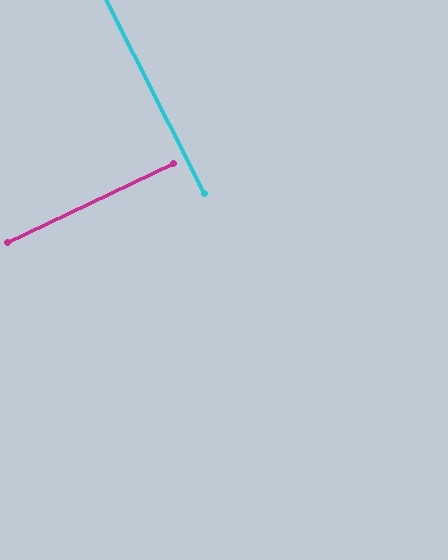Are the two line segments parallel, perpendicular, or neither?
Perpendicular — they meet at approximately 88°.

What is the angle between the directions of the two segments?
Approximately 88 degrees.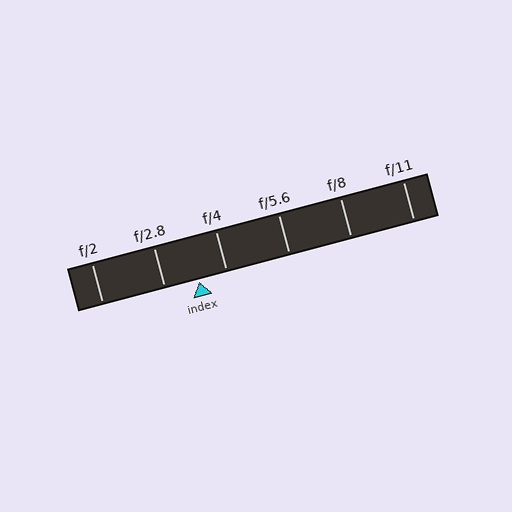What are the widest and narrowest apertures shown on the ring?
The widest aperture shown is f/2 and the narrowest is f/11.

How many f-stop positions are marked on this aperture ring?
There are 6 f-stop positions marked.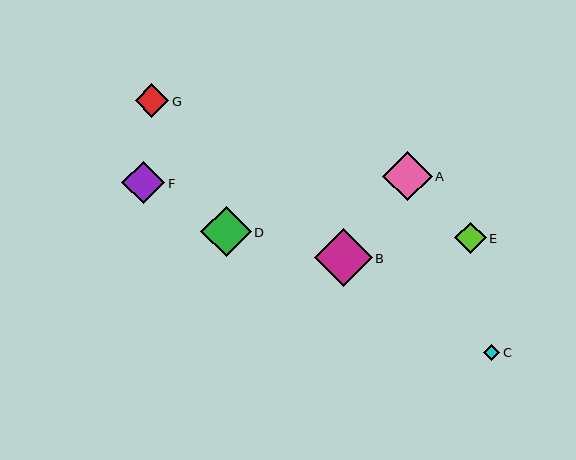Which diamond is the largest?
Diamond B is the largest with a size of approximately 58 pixels.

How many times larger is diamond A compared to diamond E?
Diamond A is approximately 1.6 times the size of diamond E.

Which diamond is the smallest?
Diamond C is the smallest with a size of approximately 16 pixels.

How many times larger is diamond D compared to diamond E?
Diamond D is approximately 1.6 times the size of diamond E.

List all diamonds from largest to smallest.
From largest to smallest: B, D, A, F, G, E, C.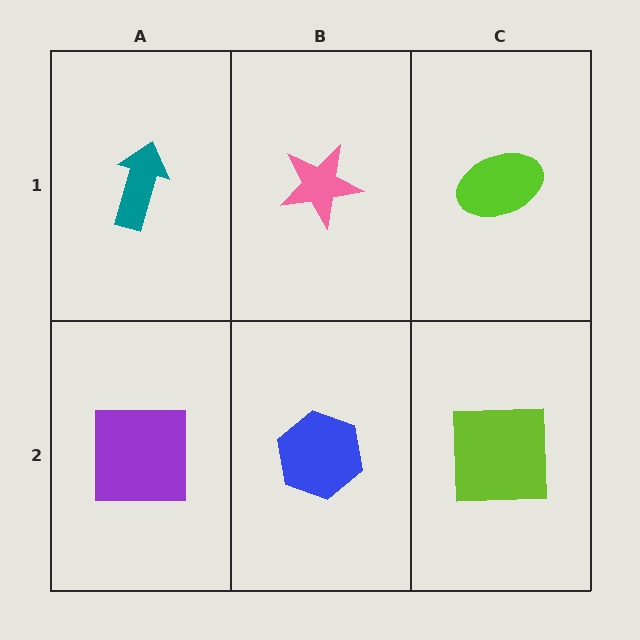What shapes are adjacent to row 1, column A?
A purple square (row 2, column A), a pink star (row 1, column B).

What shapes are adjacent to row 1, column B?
A blue hexagon (row 2, column B), a teal arrow (row 1, column A), a lime ellipse (row 1, column C).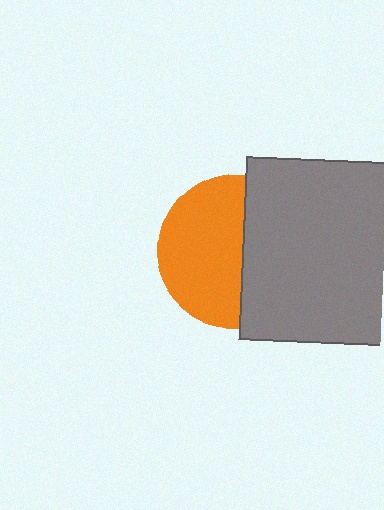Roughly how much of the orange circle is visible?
About half of it is visible (roughly 56%).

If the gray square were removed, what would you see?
You would see the complete orange circle.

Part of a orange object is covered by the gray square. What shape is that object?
It is a circle.